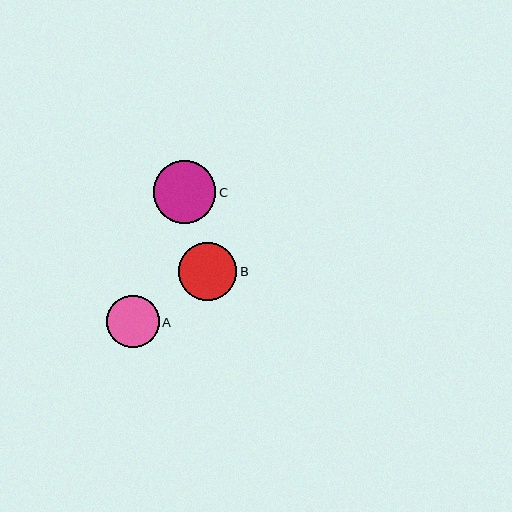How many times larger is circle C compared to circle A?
Circle C is approximately 1.2 times the size of circle A.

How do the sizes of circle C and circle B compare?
Circle C and circle B are approximately the same size.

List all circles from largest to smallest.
From largest to smallest: C, B, A.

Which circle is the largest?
Circle C is the largest with a size of approximately 62 pixels.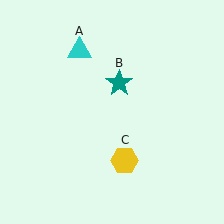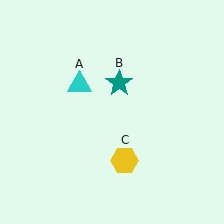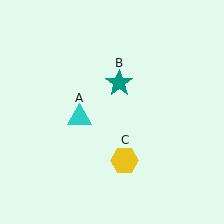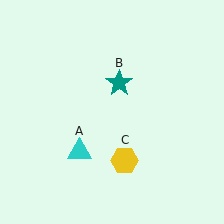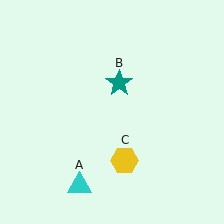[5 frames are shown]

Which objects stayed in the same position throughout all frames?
Teal star (object B) and yellow hexagon (object C) remained stationary.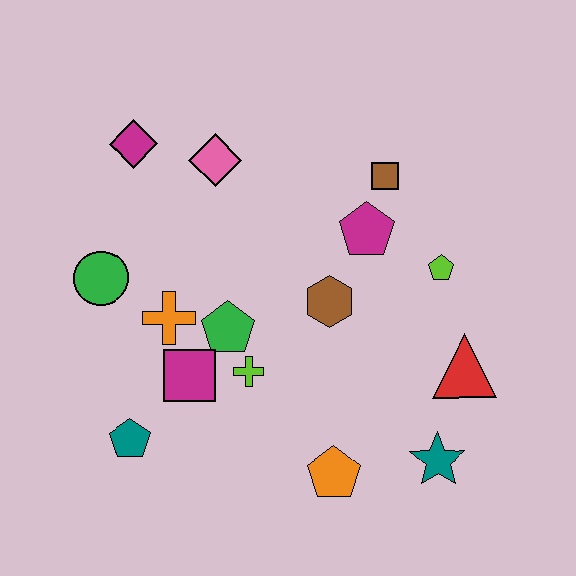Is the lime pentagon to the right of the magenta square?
Yes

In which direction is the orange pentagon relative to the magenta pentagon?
The orange pentagon is below the magenta pentagon.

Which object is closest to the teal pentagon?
The magenta square is closest to the teal pentagon.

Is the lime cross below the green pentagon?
Yes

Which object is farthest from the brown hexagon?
The magenta diamond is farthest from the brown hexagon.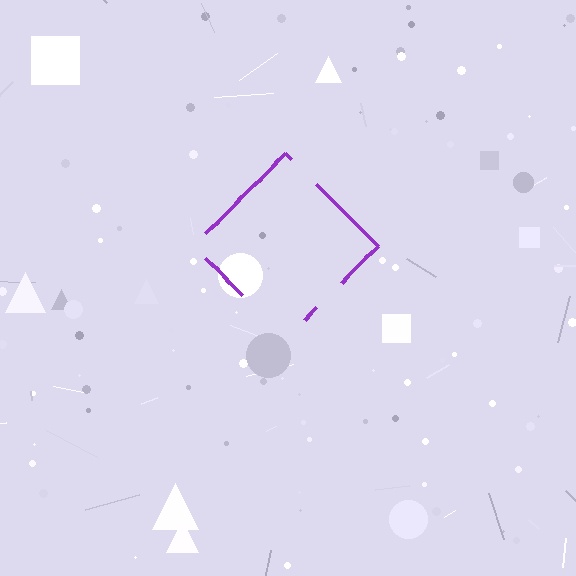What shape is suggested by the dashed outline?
The dashed outline suggests a diamond.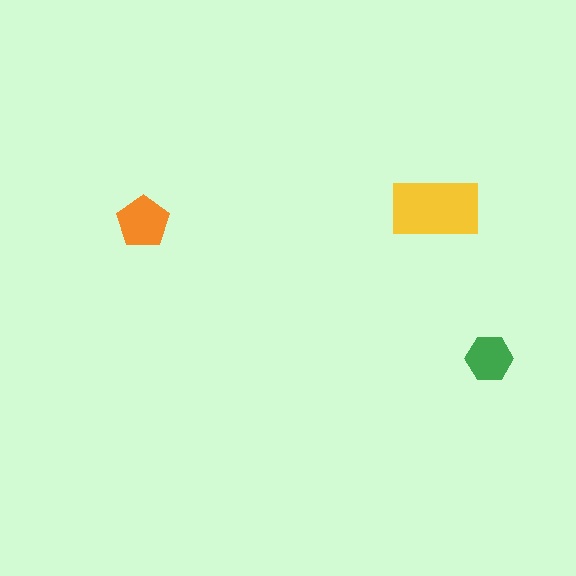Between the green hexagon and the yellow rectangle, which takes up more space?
The yellow rectangle.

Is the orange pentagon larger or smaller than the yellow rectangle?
Smaller.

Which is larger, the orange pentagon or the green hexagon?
The orange pentagon.